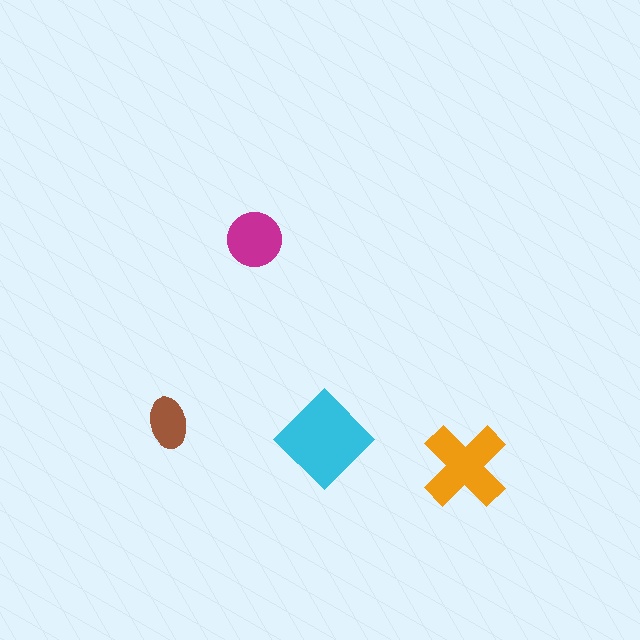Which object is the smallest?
The brown ellipse.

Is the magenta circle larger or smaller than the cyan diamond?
Smaller.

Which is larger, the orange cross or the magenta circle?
The orange cross.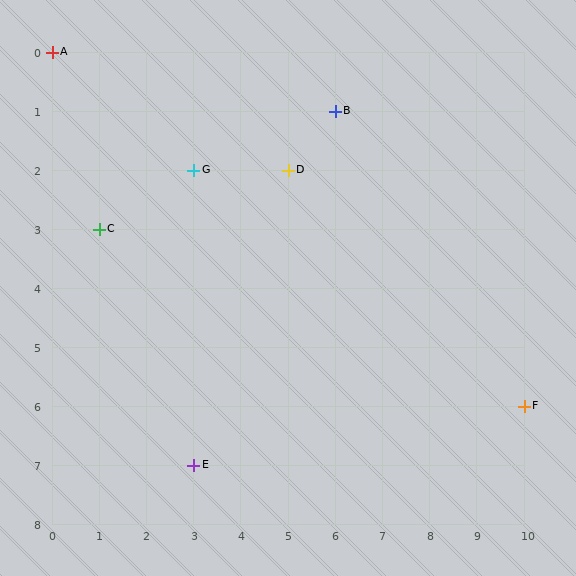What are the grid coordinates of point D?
Point D is at grid coordinates (5, 2).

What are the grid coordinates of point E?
Point E is at grid coordinates (3, 7).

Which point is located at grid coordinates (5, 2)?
Point D is at (5, 2).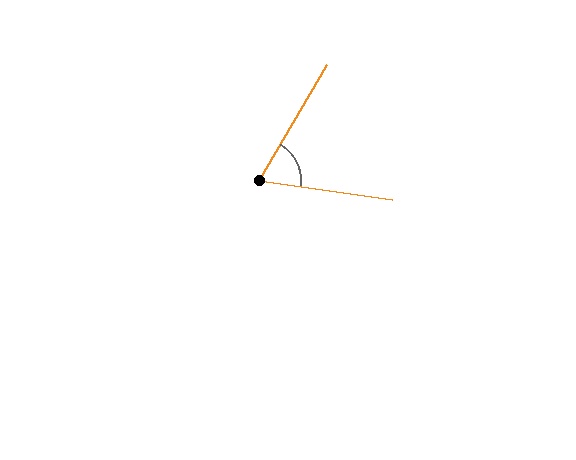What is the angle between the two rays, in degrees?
Approximately 68 degrees.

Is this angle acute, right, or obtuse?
It is acute.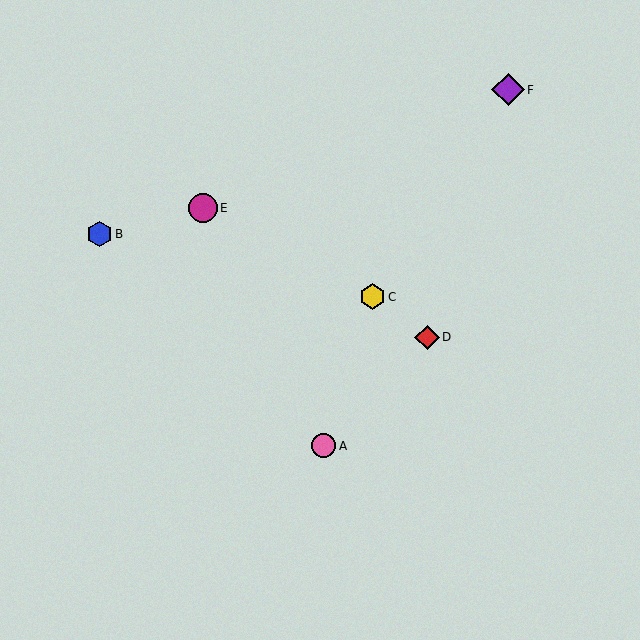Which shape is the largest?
The purple diamond (labeled F) is the largest.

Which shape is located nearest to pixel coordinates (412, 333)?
The red diamond (labeled D) at (427, 337) is nearest to that location.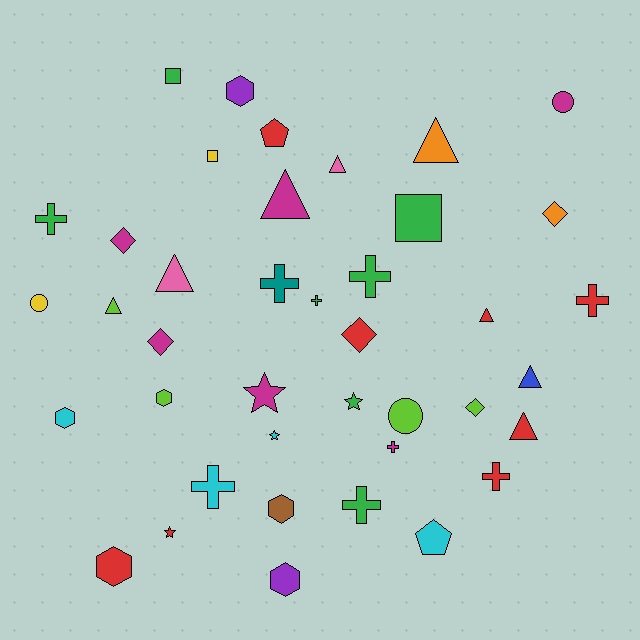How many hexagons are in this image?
There are 6 hexagons.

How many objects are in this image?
There are 40 objects.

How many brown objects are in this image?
There is 1 brown object.